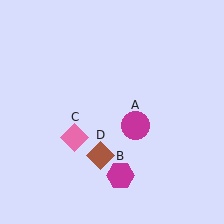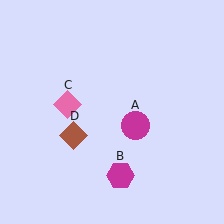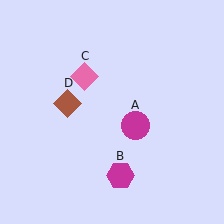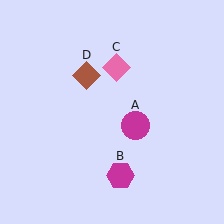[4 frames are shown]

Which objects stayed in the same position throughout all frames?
Magenta circle (object A) and magenta hexagon (object B) remained stationary.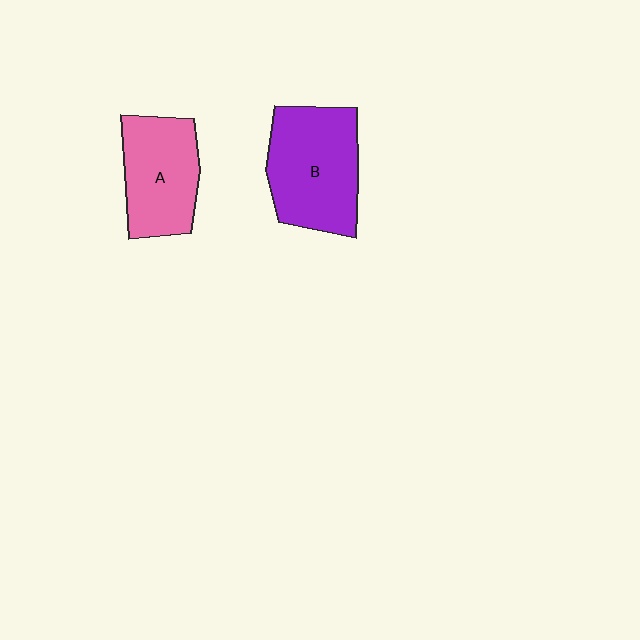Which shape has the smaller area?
Shape A (pink).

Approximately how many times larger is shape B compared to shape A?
Approximately 1.2 times.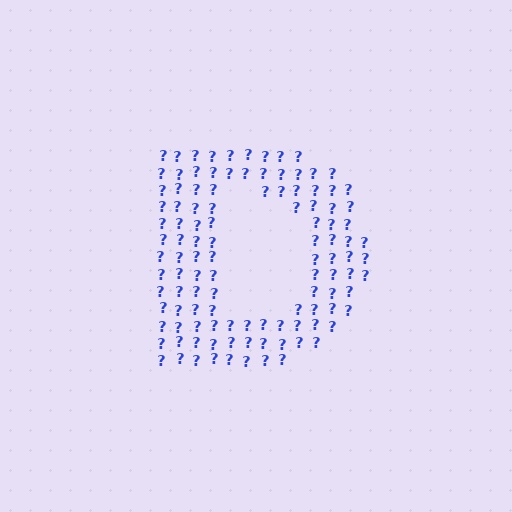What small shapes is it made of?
It is made of small question marks.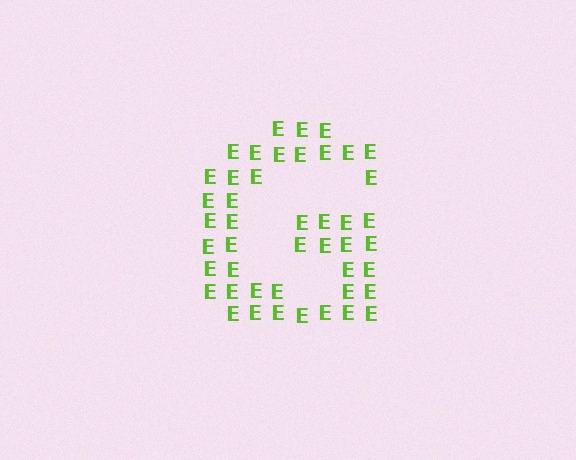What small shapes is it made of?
It is made of small letter E's.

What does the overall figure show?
The overall figure shows the letter G.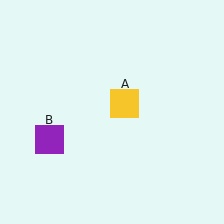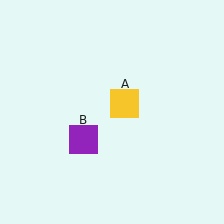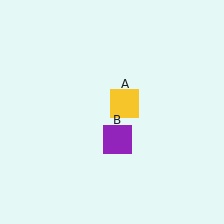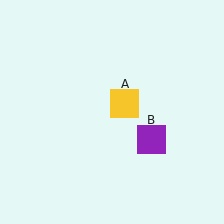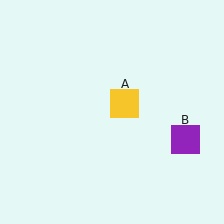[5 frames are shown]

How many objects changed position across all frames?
1 object changed position: purple square (object B).